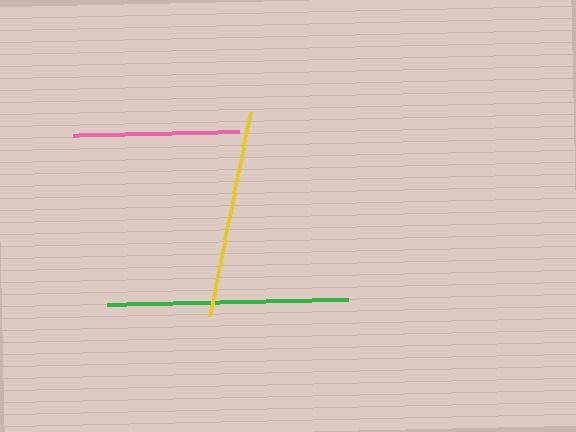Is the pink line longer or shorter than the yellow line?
The yellow line is longer than the pink line.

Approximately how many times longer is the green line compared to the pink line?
The green line is approximately 1.5 times the length of the pink line.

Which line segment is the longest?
The green line is the longest at approximately 241 pixels.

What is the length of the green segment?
The green segment is approximately 241 pixels long.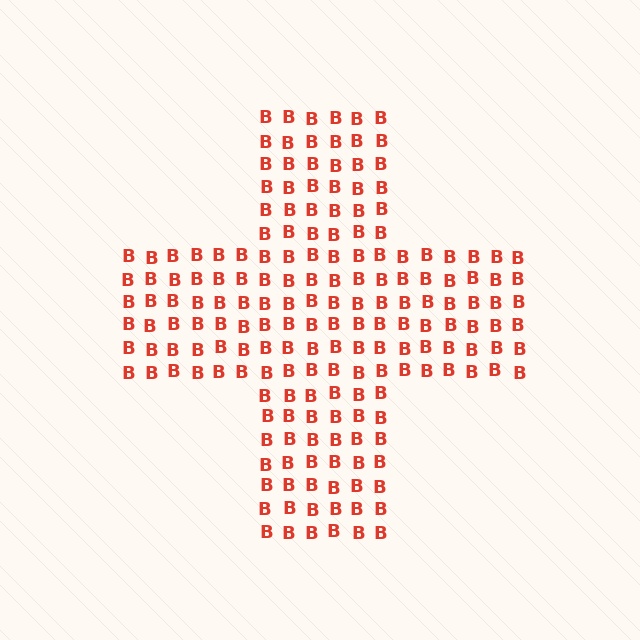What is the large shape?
The large shape is a cross.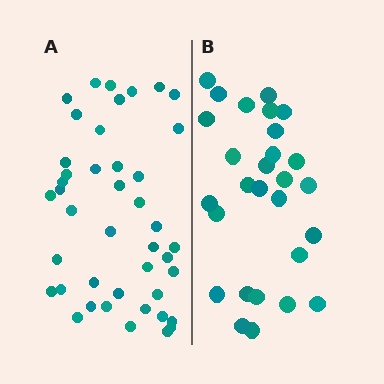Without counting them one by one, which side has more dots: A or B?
Region A (the left region) has more dots.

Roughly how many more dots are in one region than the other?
Region A has approximately 15 more dots than region B.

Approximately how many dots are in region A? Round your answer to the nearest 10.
About 40 dots. (The exact count is 43, which rounds to 40.)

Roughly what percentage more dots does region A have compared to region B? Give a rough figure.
About 55% more.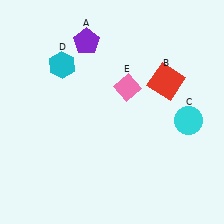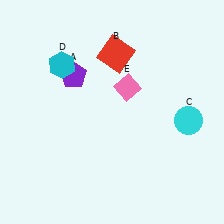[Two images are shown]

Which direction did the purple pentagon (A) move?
The purple pentagon (A) moved down.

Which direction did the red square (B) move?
The red square (B) moved left.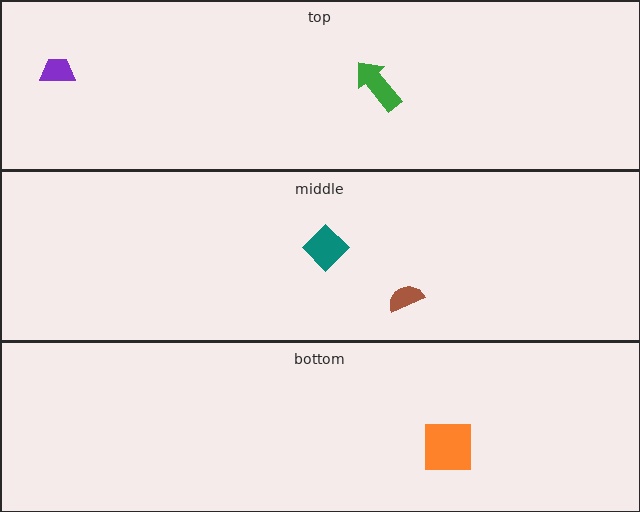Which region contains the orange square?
The bottom region.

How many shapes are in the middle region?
2.